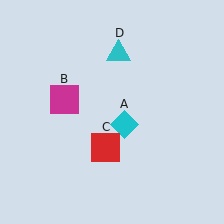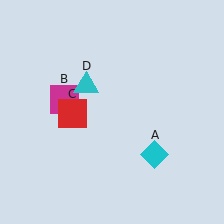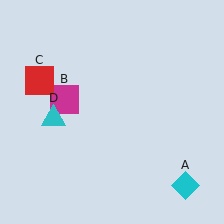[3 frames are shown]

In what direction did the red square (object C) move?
The red square (object C) moved up and to the left.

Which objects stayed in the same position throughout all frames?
Magenta square (object B) remained stationary.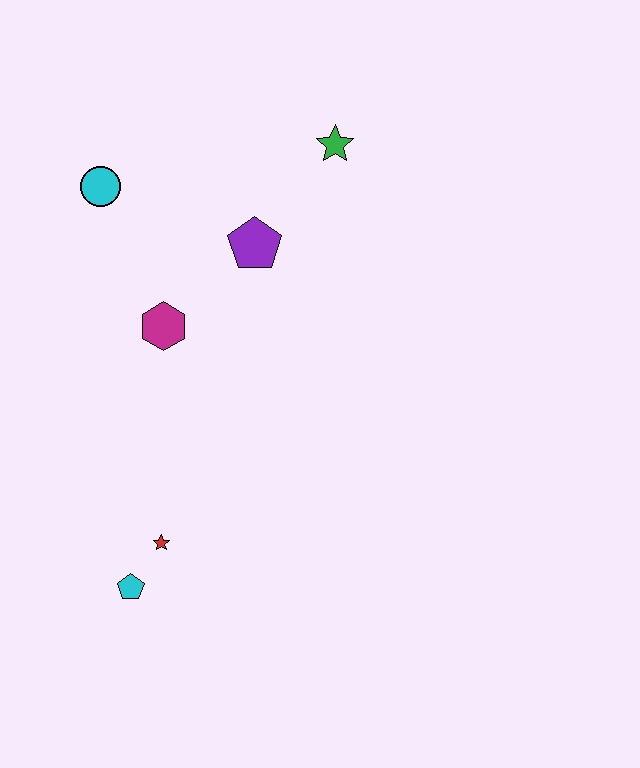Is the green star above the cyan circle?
Yes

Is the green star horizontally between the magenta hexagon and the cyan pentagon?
No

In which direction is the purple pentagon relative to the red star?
The purple pentagon is above the red star.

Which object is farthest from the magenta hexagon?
The cyan pentagon is farthest from the magenta hexagon.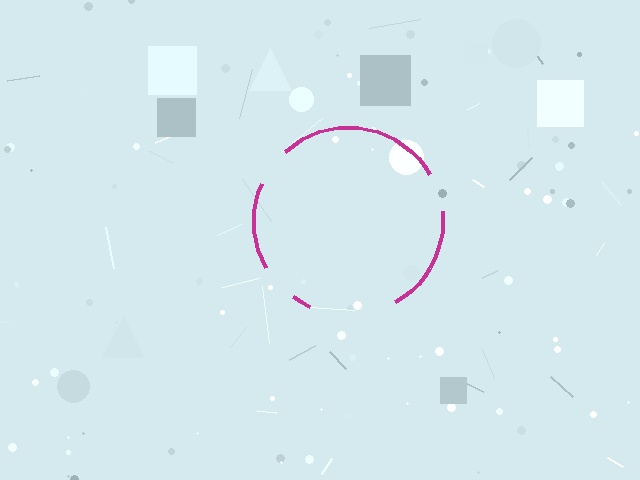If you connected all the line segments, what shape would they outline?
They would outline a circle.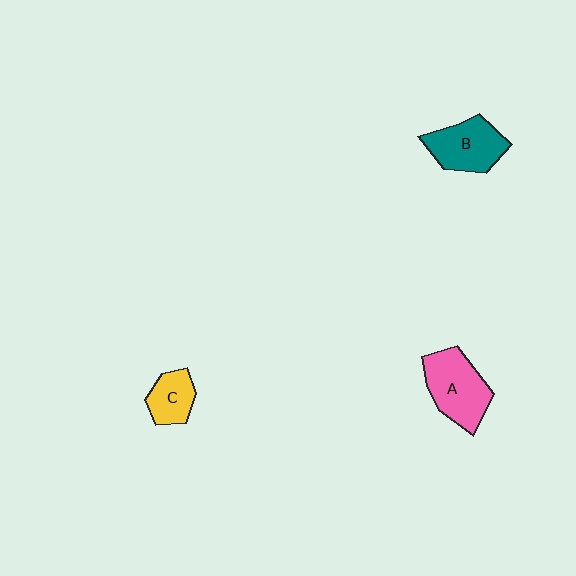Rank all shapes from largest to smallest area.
From largest to smallest: A (pink), B (teal), C (yellow).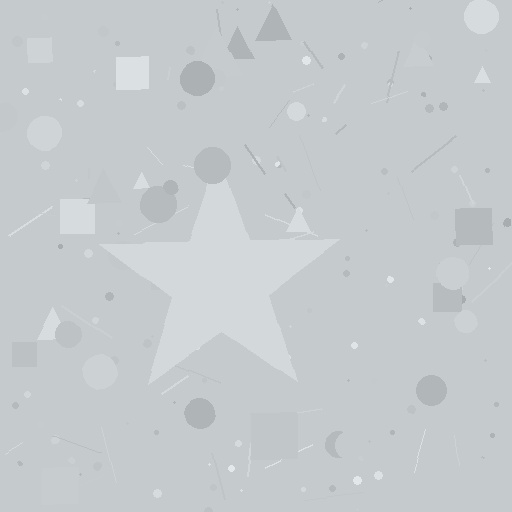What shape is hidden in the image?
A star is hidden in the image.